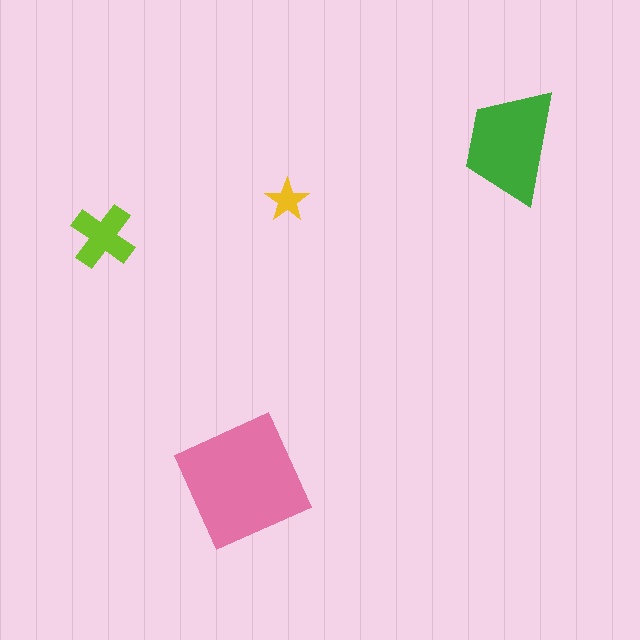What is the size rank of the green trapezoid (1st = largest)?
2nd.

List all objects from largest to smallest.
The pink square, the green trapezoid, the lime cross, the yellow star.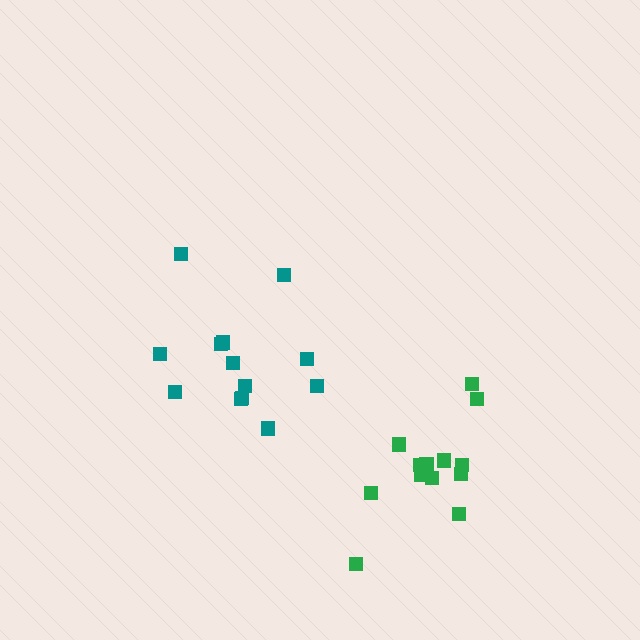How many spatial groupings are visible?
There are 2 spatial groupings.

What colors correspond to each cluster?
The clusters are colored: green, teal.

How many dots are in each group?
Group 1: 13 dots, Group 2: 13 dots (26 total).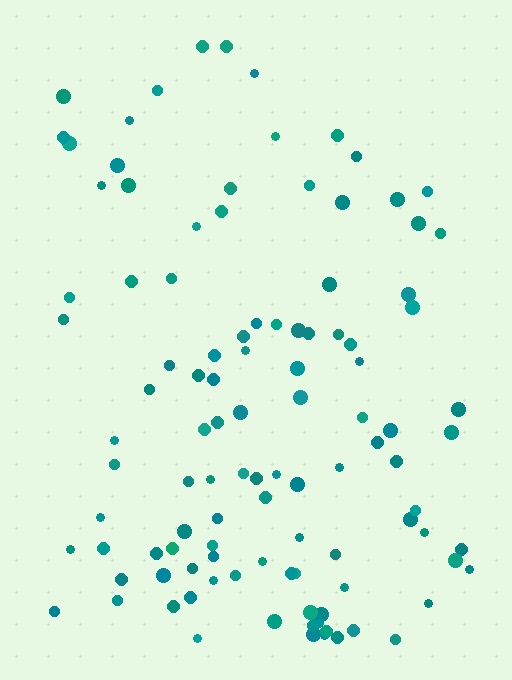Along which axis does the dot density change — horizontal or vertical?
Vertical.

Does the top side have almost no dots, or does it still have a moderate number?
Still a moderate number, just noticeably fewer than the bottom.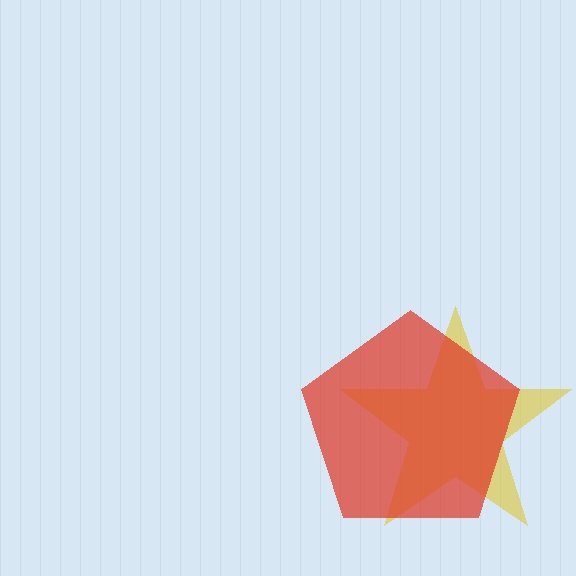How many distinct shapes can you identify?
There are 2 distinct shapes: a yellow star, a red pentagon.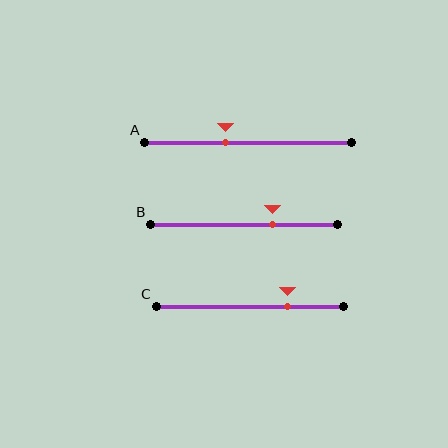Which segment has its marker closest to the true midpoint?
Segment A has its marker closest to the true midpoint.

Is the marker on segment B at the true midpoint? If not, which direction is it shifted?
No, the marker on segment B is shifted to the right by about 15% of the segment length.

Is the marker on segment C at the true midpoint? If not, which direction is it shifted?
No, the marker on segment C is shifted to the right by about 20% of the segment length.